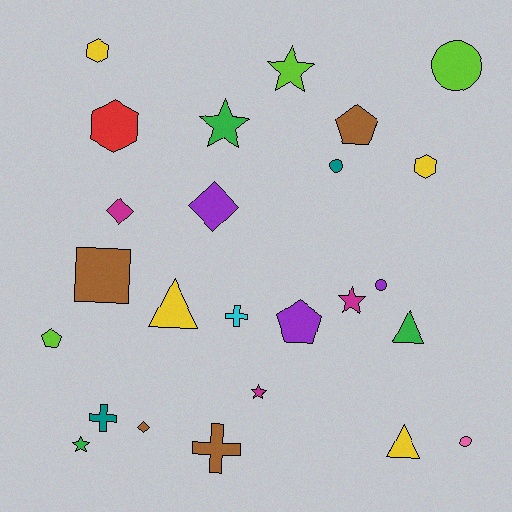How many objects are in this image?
There are 25 objects.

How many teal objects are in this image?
There are 2 teal objects.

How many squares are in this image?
There is 1 square.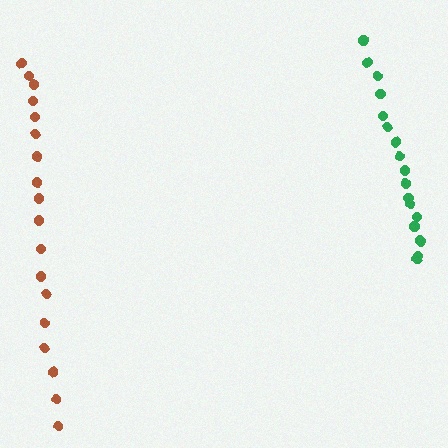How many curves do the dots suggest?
There are 2 distinct paths.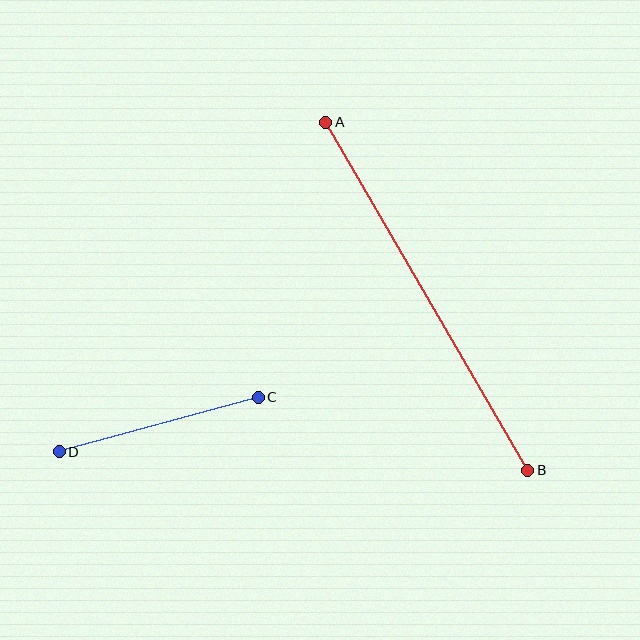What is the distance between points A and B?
The distance is approximately 403 pixels.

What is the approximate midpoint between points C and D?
The midpoint is at approximately (159, 425) pixels.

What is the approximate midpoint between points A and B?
The midpoint is at approximately (427, 296) pixels.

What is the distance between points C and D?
The distance is approximately 207 pixels.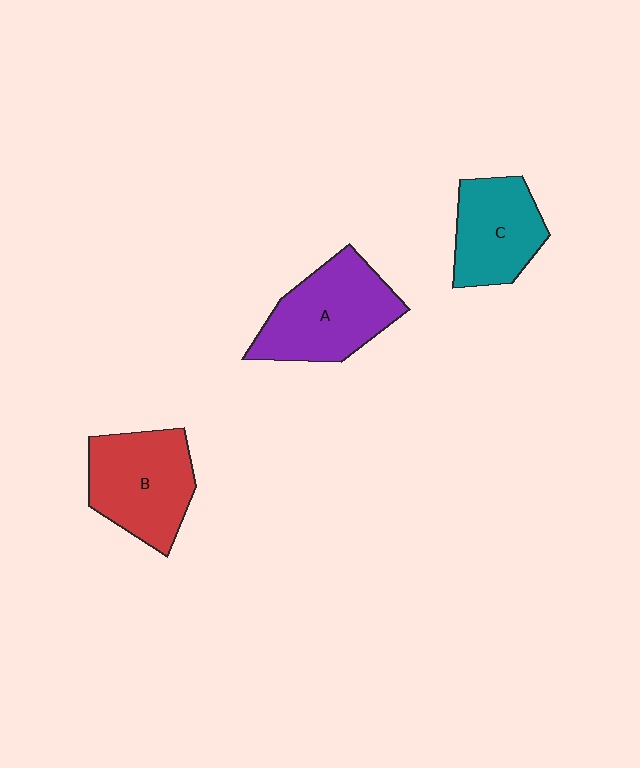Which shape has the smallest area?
Shape C (teal).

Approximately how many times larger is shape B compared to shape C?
Approximately 1.2 times.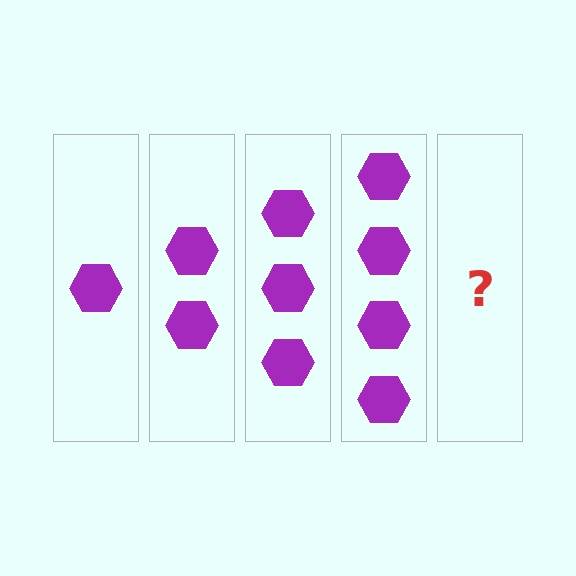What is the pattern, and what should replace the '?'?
The pattern is that each step adds one more hexagon. The '?' should be 5 hexagons.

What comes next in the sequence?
The next element should be 5 hexagons.